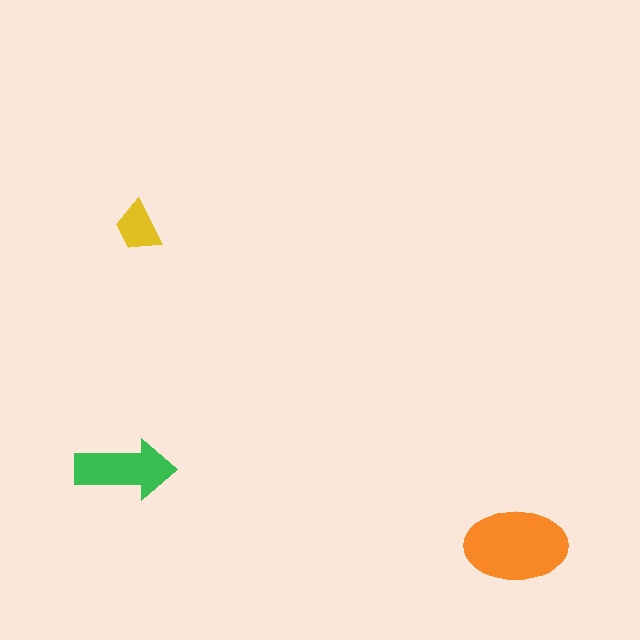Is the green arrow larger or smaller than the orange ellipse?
Smaller.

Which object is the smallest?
The yellow trapezoid.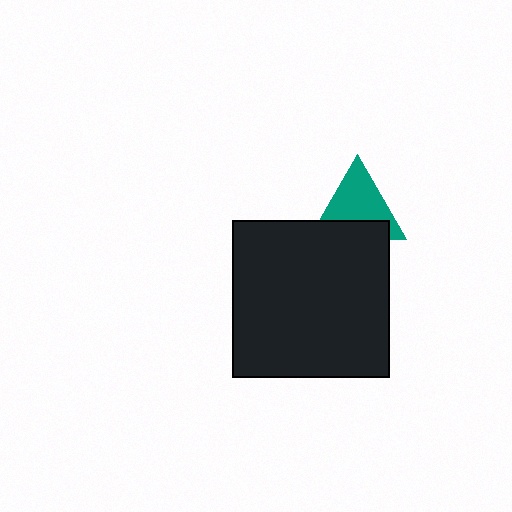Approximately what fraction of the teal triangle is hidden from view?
Roughly 36% of the teal triangle is hidden behind the black square.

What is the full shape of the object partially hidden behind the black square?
The partially hidden object is a teal triangle.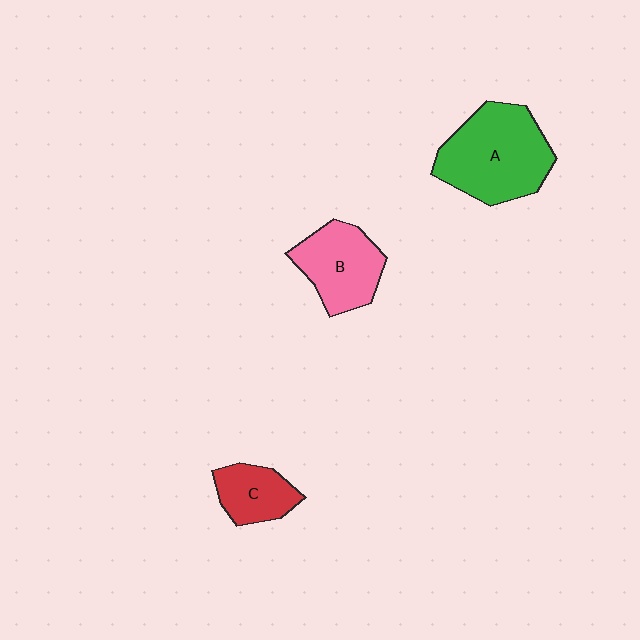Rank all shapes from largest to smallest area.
From largest to smallest: A (green), B (pink), C (red).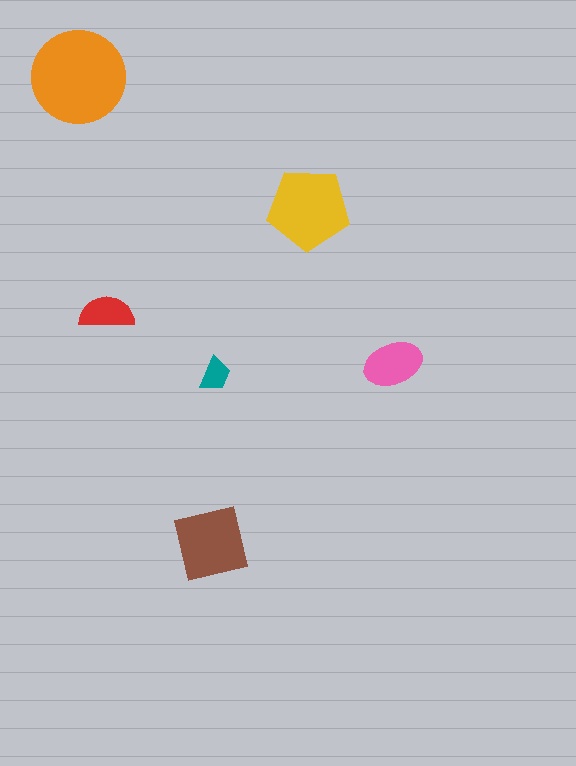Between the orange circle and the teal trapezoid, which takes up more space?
The orange circle.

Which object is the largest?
The orange circle.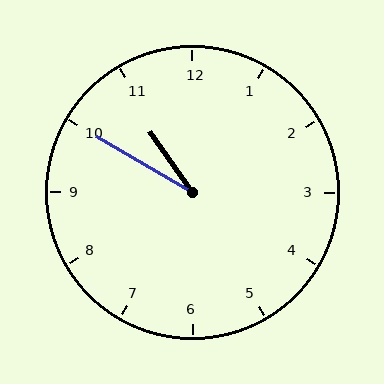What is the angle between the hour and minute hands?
Approximately 25 degrees.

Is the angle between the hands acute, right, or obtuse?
It is acute.